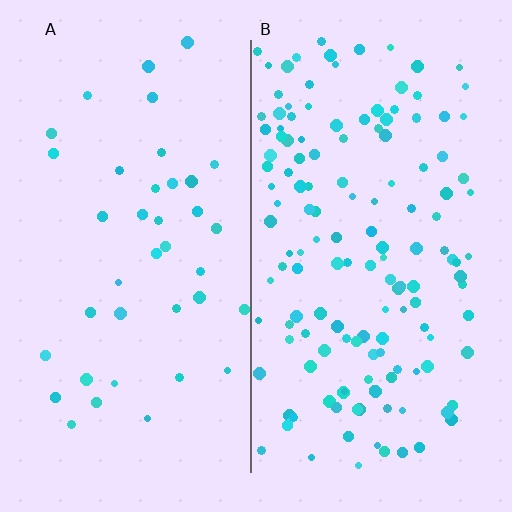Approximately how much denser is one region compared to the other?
Approximately 3.8× — region B over region A.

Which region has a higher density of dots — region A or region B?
B (the right).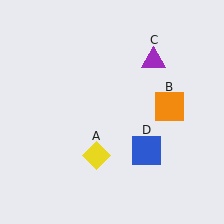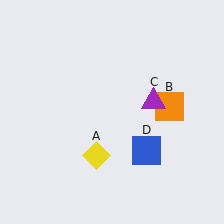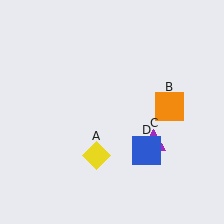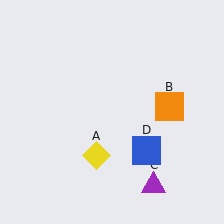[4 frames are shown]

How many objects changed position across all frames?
1 object changed position: purple triangle (object C).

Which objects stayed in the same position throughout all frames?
Yellow diamond (object A) and orange square (object B) and blue square (object D) remained stationary.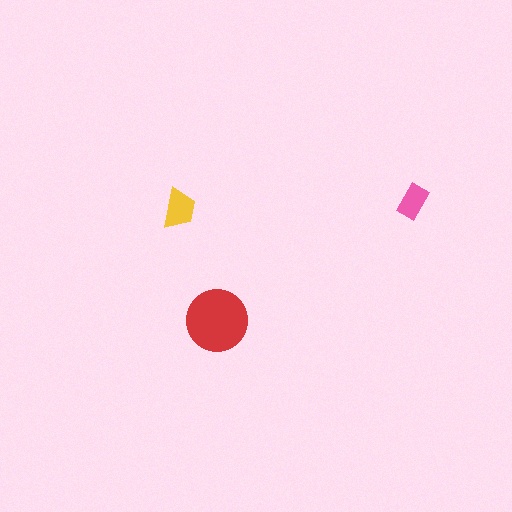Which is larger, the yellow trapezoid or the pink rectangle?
The yellow trapezoid.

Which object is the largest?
The red circle.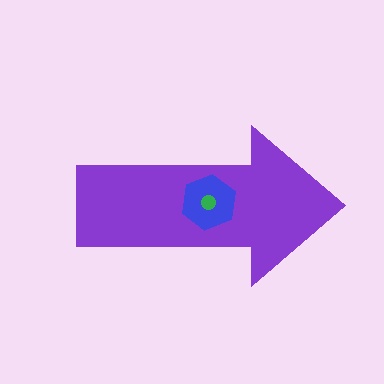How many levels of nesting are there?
3.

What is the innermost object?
The green circle.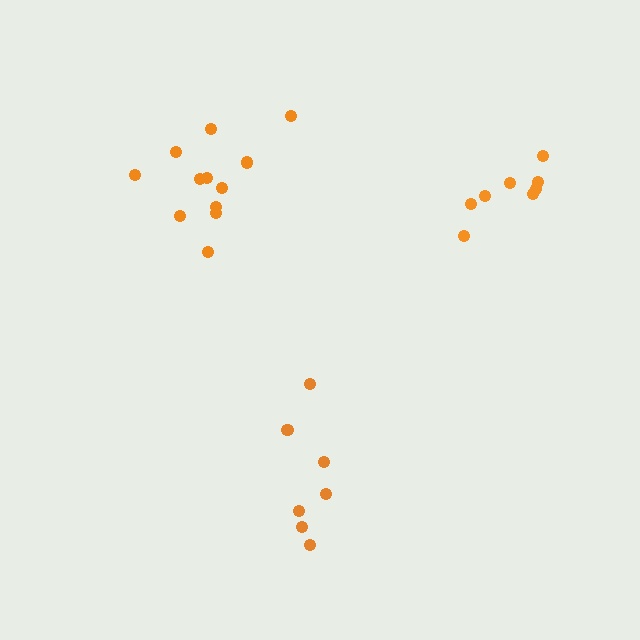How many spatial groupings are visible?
There are 3 spatial groupings.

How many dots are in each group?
Group 1: 7 dots, Group 2: 12 dots, Group 3: 8 dots (27 total).